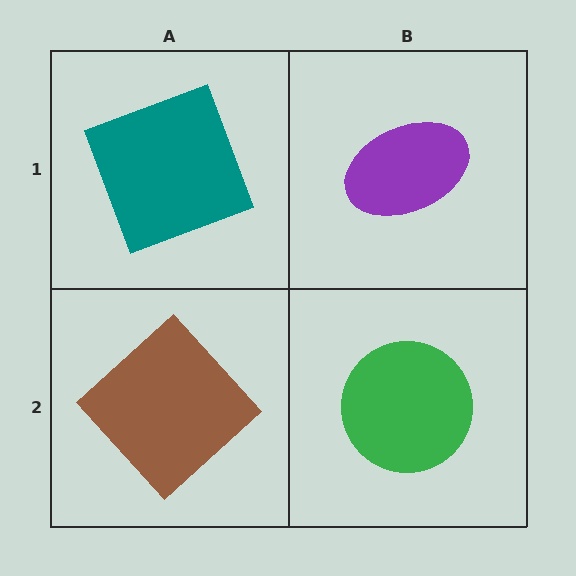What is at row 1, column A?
A teal square.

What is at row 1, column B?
A purple ellipse.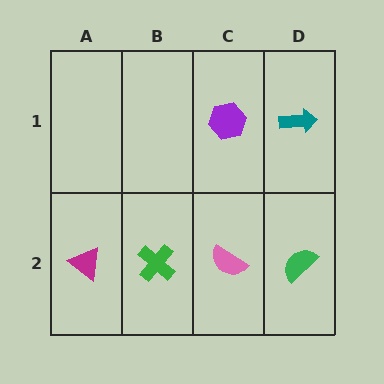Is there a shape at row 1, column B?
No, that cell is empty.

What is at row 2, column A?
A magenta triangle.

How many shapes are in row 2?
4 shapes.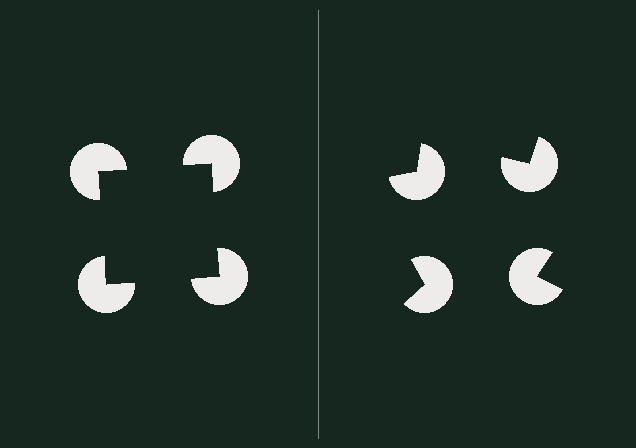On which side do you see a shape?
An illusory square appears on the left side. On the right side the wedge cuts are rotated, so no coherent shape forms.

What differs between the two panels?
The pac-man discs are positioned identically on both sides; only the wedge orientations differ. On the left they align to a square; on the right they are misaligned.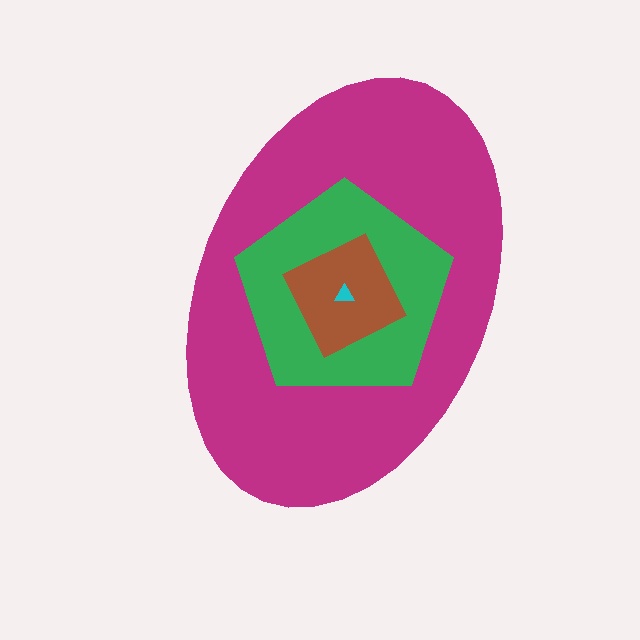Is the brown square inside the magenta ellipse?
Yes.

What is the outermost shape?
The magenta ellipse.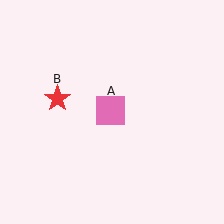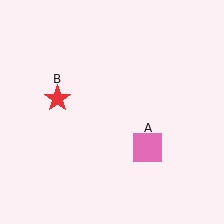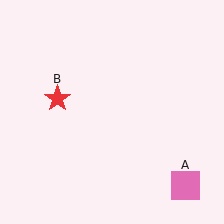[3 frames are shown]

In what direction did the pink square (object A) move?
The pink square (object A) moved down and to the right.